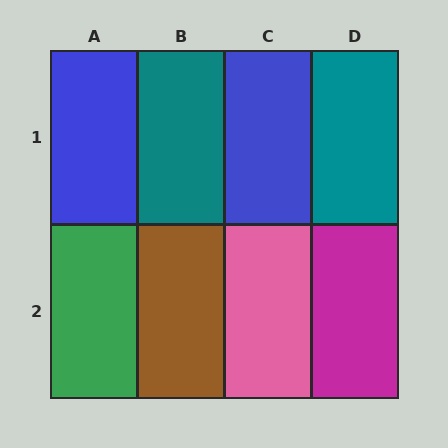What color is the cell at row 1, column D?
Teal.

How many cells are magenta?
1 cell is magenta.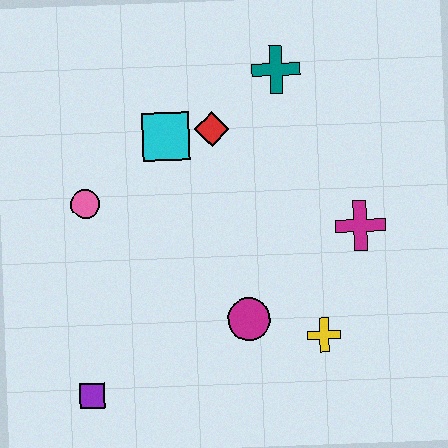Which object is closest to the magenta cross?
The yellow cross is closest to the magenta cross.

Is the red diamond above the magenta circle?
Yes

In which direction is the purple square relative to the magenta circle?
The purple square is to the left of the magenta circle.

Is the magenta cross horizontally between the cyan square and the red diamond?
No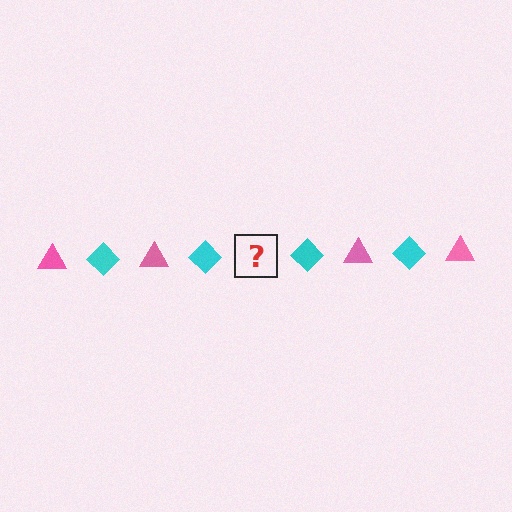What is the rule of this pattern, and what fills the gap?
The rule is that the pattern alternates between pink triangle and cyan diamond. The gap should be filled with a pink triangle.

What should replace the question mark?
The question mark should be replaced with a pink triangle.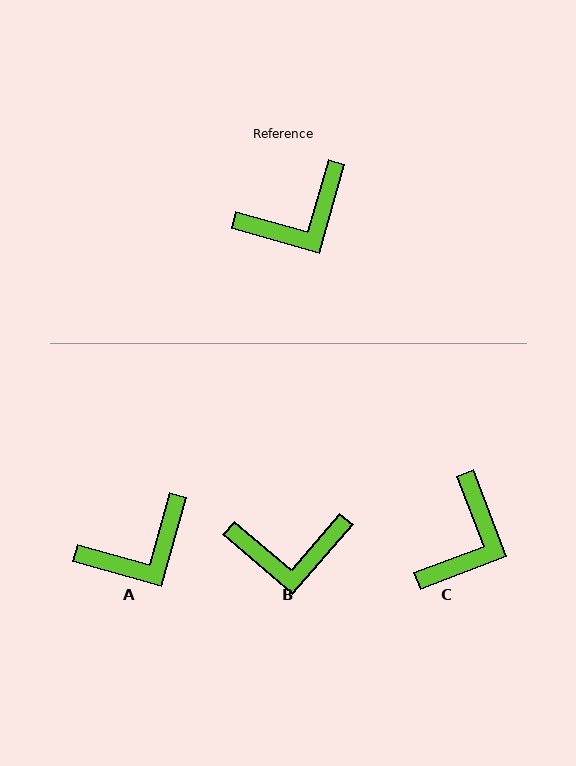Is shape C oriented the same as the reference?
No, it is off by about 37 degrees.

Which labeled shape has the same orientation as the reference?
A.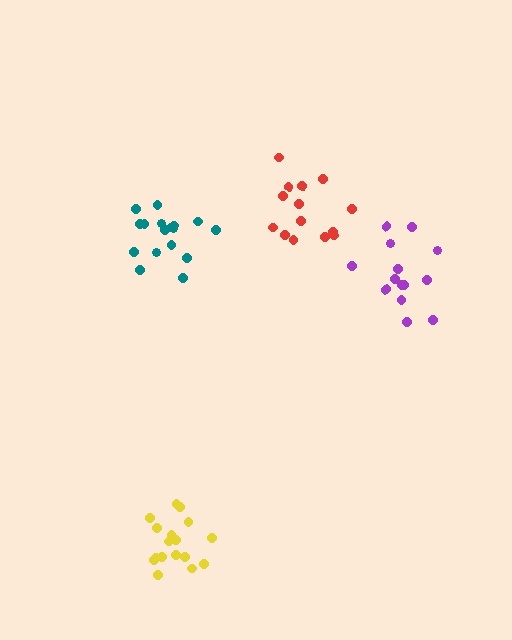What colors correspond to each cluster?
The clusters are colored: teal, yellow, purple, red.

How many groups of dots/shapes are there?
There are 4 groups.